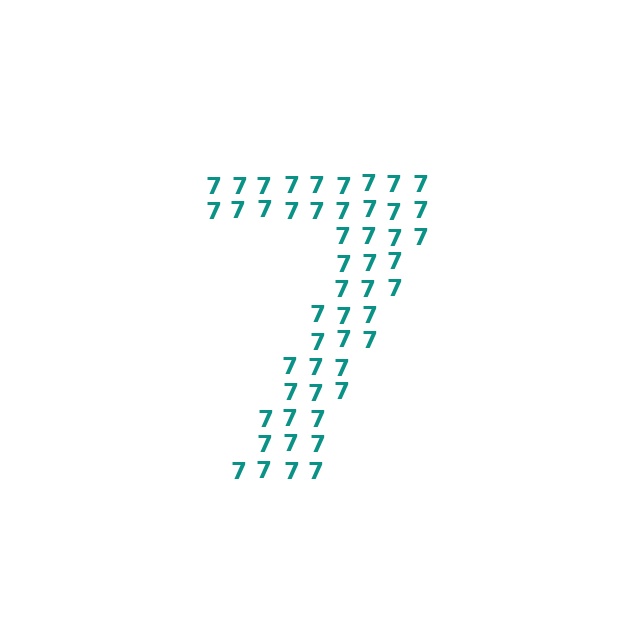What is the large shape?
The large shape is the digit 7.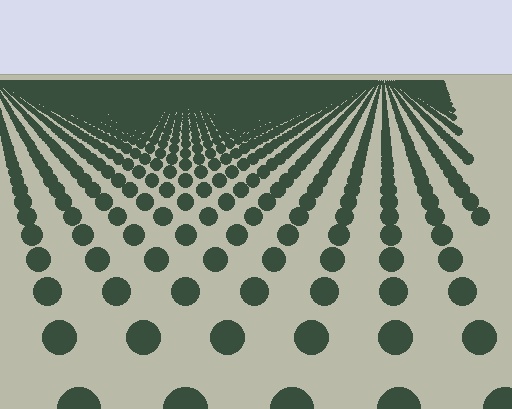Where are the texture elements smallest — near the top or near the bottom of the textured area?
Near the top.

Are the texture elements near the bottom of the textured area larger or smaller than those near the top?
Larger. Near the bottom, elements are closer to the viewer and appear at a bigger on-screen size.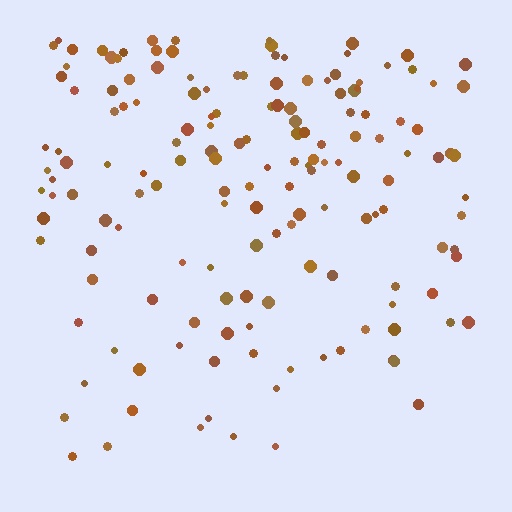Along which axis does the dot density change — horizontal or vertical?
Vertical.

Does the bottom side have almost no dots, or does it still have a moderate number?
Still a moderate number, just noticeably fewer than the top.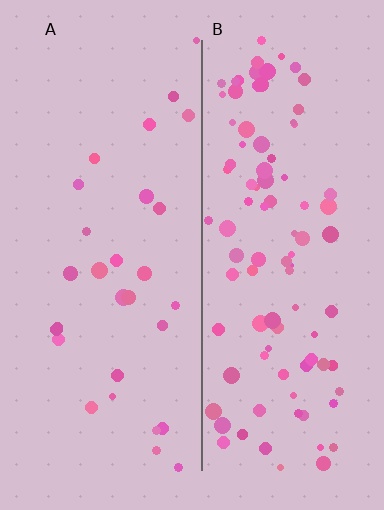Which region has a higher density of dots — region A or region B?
B (the right).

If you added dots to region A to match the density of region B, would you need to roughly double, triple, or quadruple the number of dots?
Approximately triple.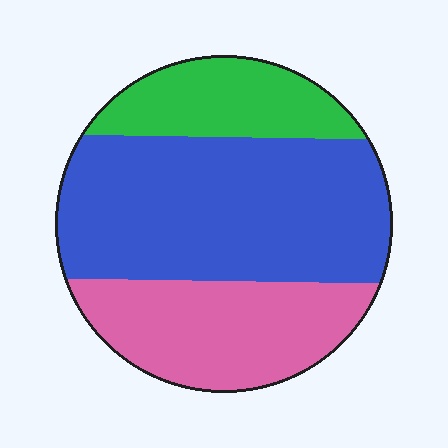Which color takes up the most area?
Blue, at roughly 50%.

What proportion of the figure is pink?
Pink takes up about one quarter (1/4) of the figure.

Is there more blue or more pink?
Blue.